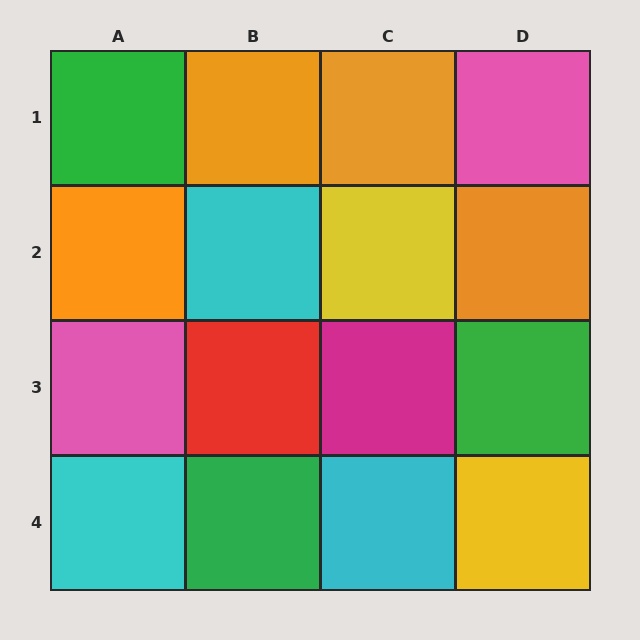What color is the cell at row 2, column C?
Yellow.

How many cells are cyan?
3 cells are cyan.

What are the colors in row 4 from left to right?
Cyan, green, cyan, yellow.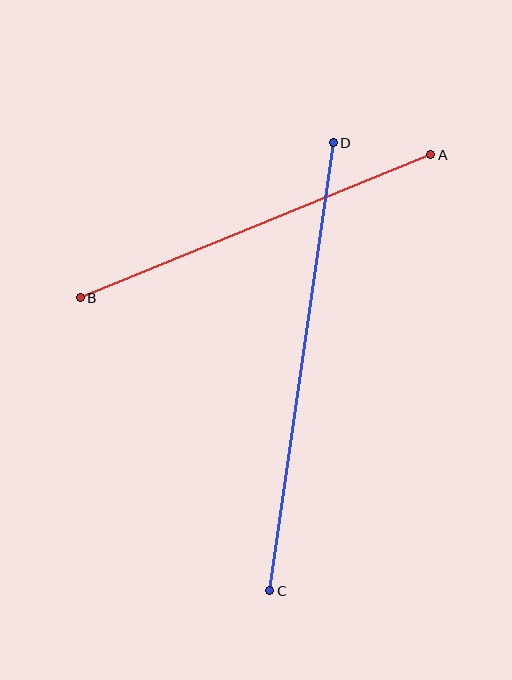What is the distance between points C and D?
The distance is approximately 452 pixels.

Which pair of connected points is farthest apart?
Points C and D are farthest apart.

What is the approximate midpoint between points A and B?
The midpoint is at approximately (255, 226) pixels.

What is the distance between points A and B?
The distance is approximately 379 pixels.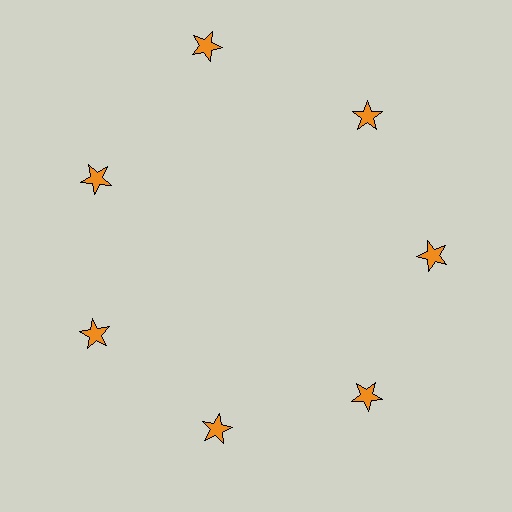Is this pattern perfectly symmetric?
No. The 7 orange stars are arranged in a ring, but one element near the 12 o'clock position is pushed outward from the center, breaking the 7-fold rotational symmetry.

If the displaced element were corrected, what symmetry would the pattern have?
It would have 7-fold rotational symmetry — the pattern would map onto itself every 51 degrees.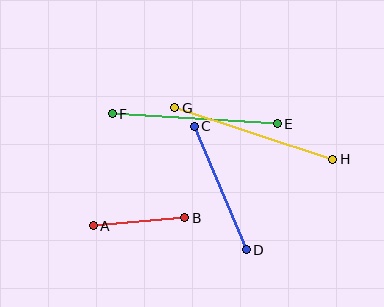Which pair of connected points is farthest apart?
Points G and H are farthest apart.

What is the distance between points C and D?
The distance is approximately 134 pixels.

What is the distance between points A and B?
The distance is approximately 92 pixels.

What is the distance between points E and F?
The distance is approximately 165 pixels.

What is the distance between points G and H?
The distance is approximately 166 pixels.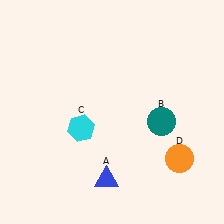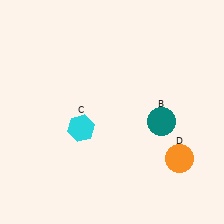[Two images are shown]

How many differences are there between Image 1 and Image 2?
There is 1 difference between the two images.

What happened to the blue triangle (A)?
The blue triangle (A) was removed in Image 2. It was in the bottom-left area of Image 1.